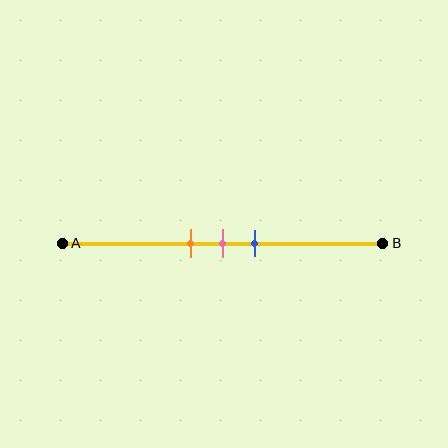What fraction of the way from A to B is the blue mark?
The blue mark is approximately 60% (0.6) of the way from A to B.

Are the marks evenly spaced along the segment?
Yes, the marks are approximately evenly spaced.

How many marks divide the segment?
There are 3 marks dividing the segment.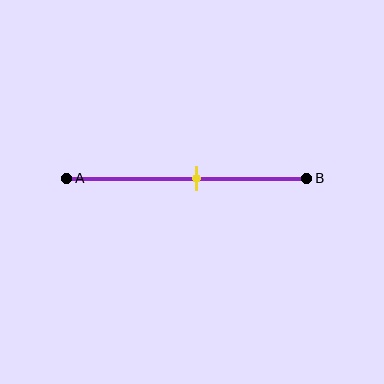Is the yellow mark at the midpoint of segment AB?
No, the mark is at about 55% from A, not at the 50% midpoint.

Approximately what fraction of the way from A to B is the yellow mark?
The yellow mark is approximately 55% of the way from A to B.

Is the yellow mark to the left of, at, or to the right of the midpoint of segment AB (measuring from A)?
The yellow mark is to the right of the midpoint of segment AB.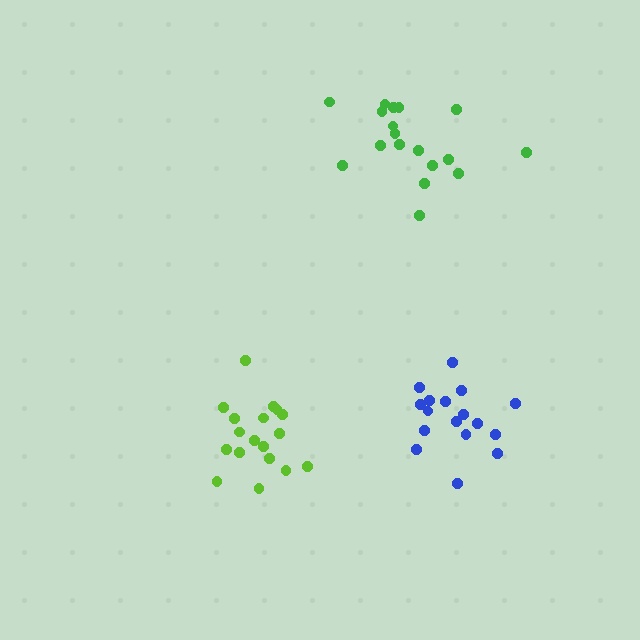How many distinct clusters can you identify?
There are 3 distinct clusters.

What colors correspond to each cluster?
The clusters are colored: blue, green, lime.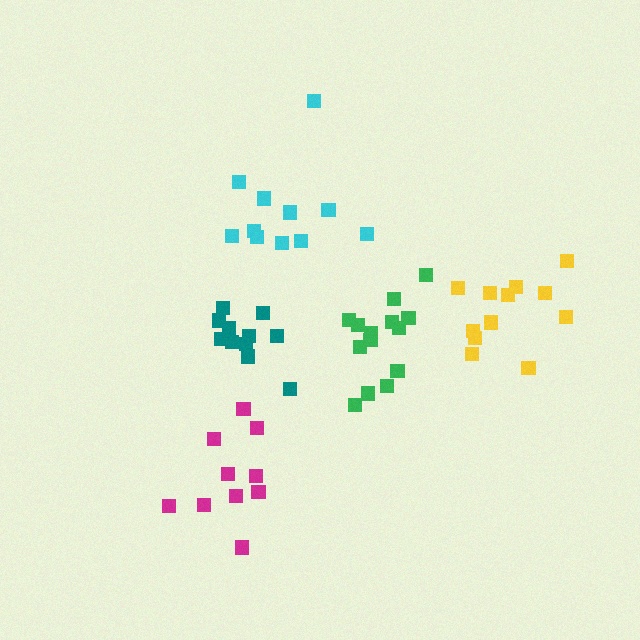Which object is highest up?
The cyan cluster is topmost.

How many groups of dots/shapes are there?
There are 5 groups.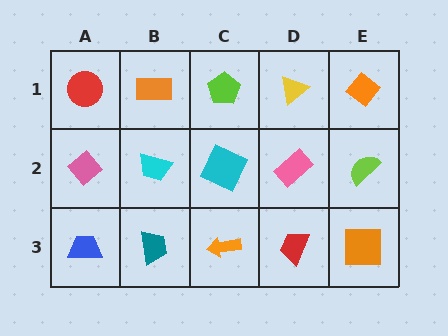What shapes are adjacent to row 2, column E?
An orange diamond (row 1, column E), an orange square (row 3, column E), a pink rectangle (row 2, column D).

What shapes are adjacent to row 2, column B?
An orange rectangle (row 1, column B), a teal trapezoid (row 3, column B), a pink diamond (row 2, column A), a cyan square (row 2, column C).